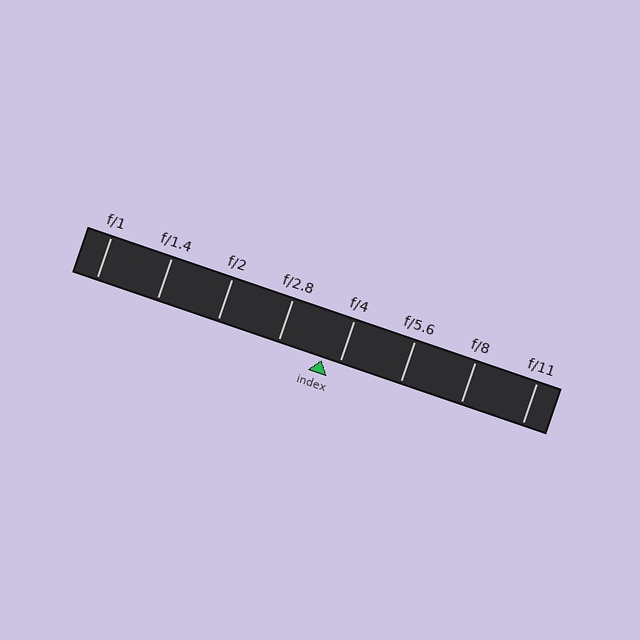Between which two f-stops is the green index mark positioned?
The index mark is between f/2.8 and f/4.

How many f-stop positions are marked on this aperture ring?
There are 8 f-stop positions marked.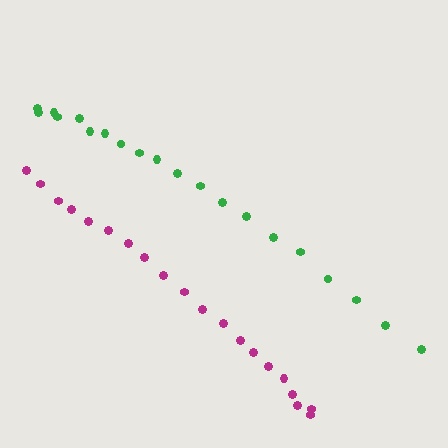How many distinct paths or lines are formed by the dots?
There are 2 distinct paths.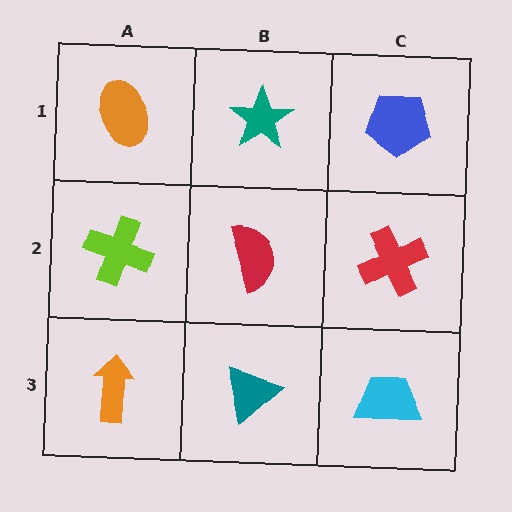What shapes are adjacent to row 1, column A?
A lime cross (row 2, column A), a teal star (row 1, column B).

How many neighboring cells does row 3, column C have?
2.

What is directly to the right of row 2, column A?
A red semicircle.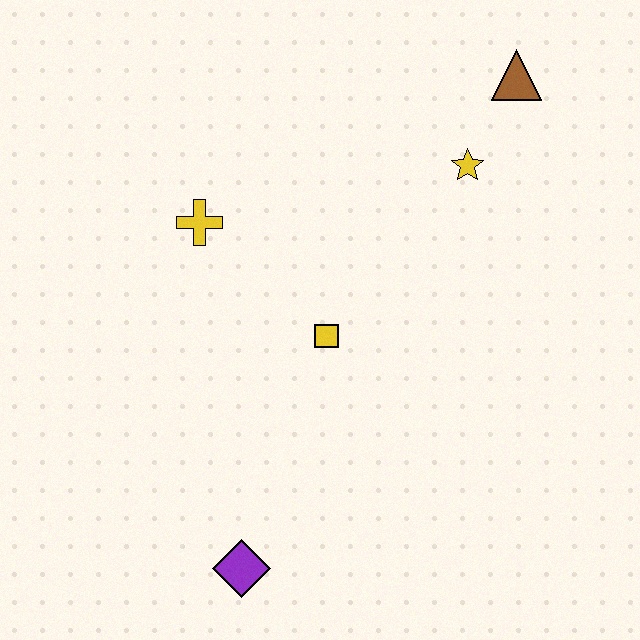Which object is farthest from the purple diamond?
The brown triangle is farthest from the purple diamond.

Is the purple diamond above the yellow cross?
No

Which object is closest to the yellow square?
The yellow cross is closest to the yellow square.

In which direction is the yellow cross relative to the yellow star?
The yellow cross is to the left of the yellow star.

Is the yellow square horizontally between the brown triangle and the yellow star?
No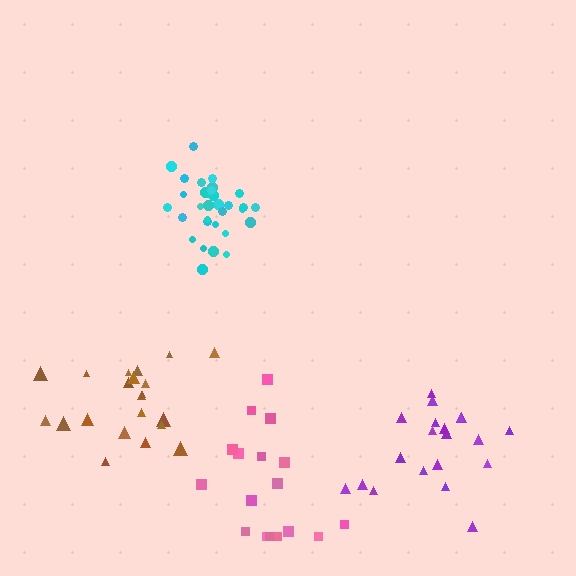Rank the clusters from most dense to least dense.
cyan, purple, brown, pink.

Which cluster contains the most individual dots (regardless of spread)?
Cyan (31).